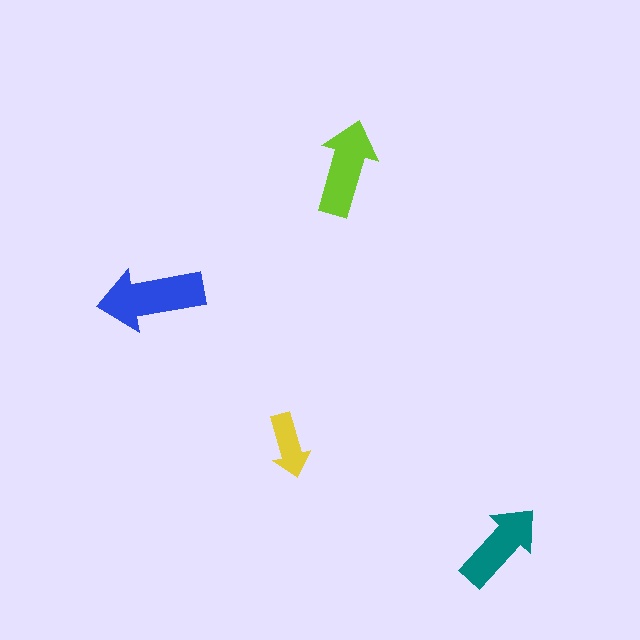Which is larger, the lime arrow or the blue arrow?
The blue one.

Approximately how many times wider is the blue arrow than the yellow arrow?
About 1.5 times wider.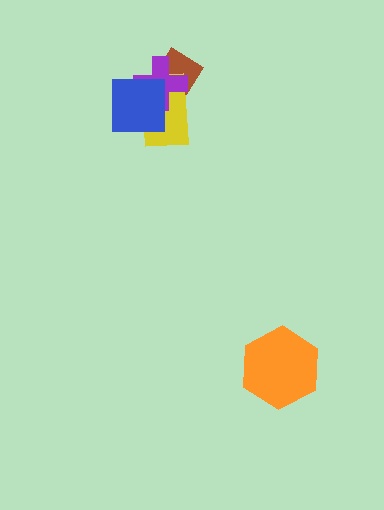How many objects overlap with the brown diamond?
2 objects overlap with the brown diamond.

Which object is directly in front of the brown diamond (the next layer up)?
The yellow rectangle is directly in front of the brown diamond.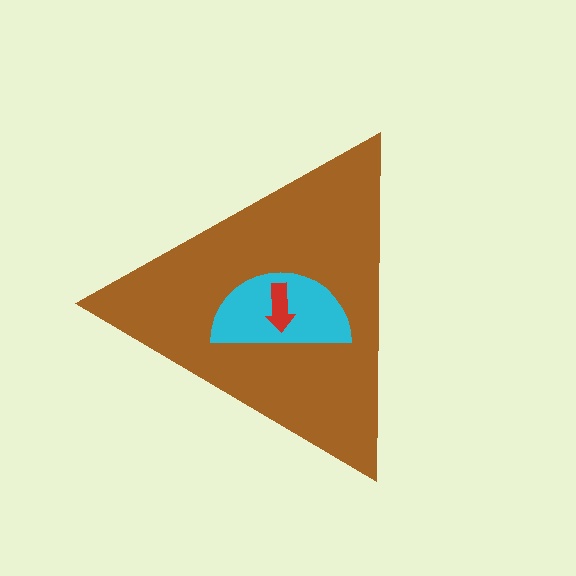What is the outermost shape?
The brown triangle.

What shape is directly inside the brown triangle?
The cyan semicircle.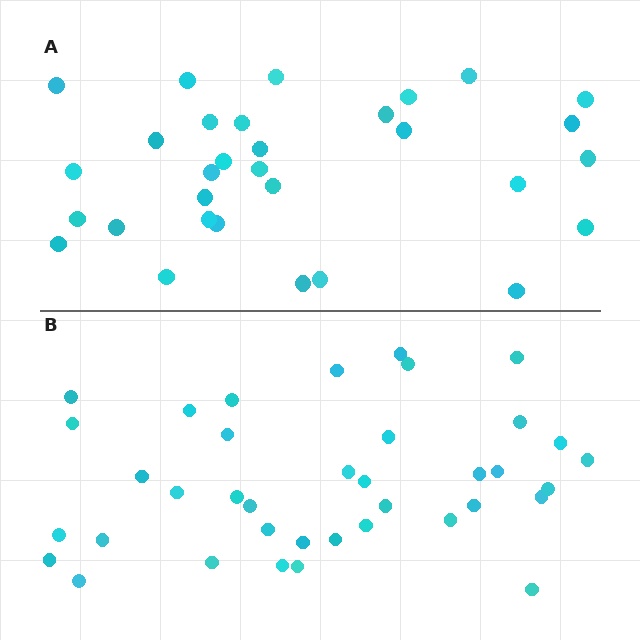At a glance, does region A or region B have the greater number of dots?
Region B (the bottom region) has more dots.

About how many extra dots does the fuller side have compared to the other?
Region B has roughly 8 or so more dots than region A.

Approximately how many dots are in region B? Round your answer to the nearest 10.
About 40 dots. (The exact count is 38, which rounds to 40.)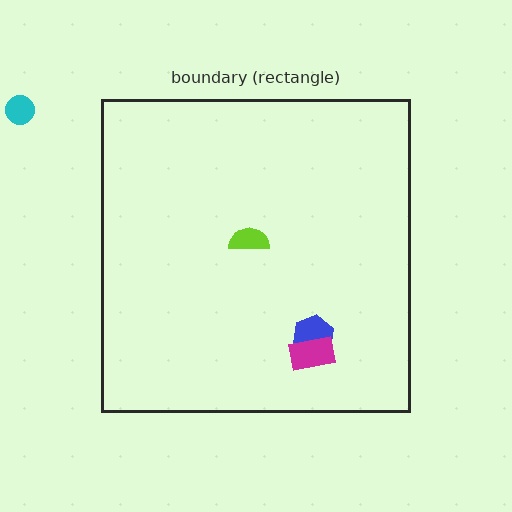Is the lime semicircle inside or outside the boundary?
Inside.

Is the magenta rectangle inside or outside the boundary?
Inside.